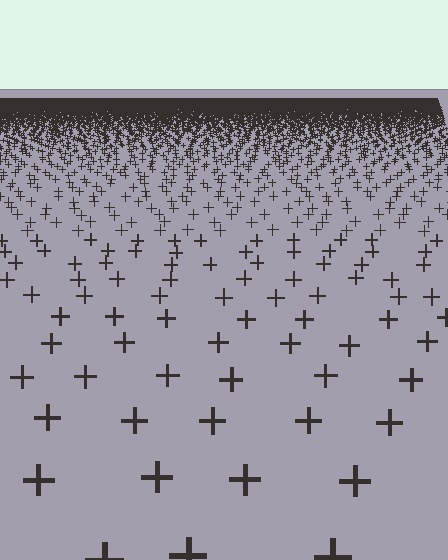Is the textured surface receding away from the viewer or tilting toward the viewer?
The surface is receding away from the viewer. Texture elements get smaller and denser toward the top.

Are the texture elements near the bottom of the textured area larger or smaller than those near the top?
Larger. Near the bottom, elements are closer to the viewer and appear at a bigger on-screen size.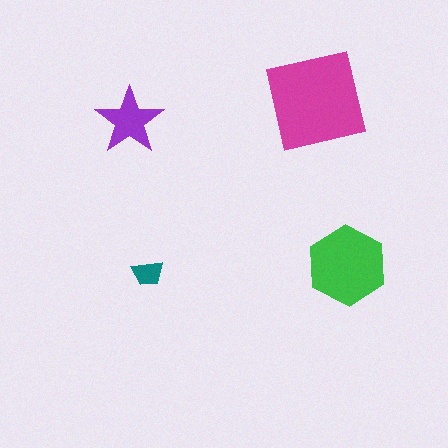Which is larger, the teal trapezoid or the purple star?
The purple star.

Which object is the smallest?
The teal trapezoid.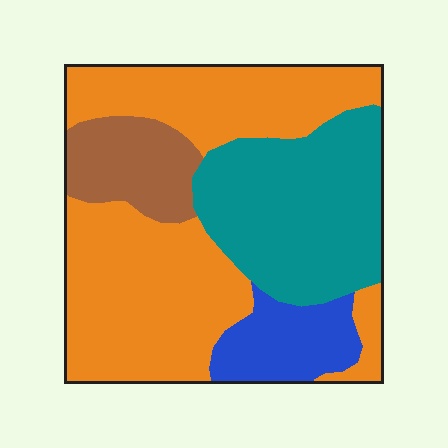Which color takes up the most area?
Orange, at roughly 50%.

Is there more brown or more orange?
Orange.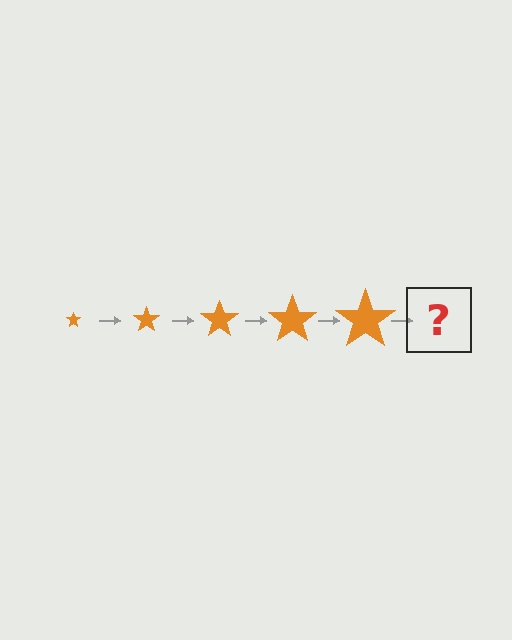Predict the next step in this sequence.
The next step is an orange star, larger than the previous one.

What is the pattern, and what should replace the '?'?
The pattern is that the star gets progressively larger each step. The '?' should be an orange star, larger than the previous one.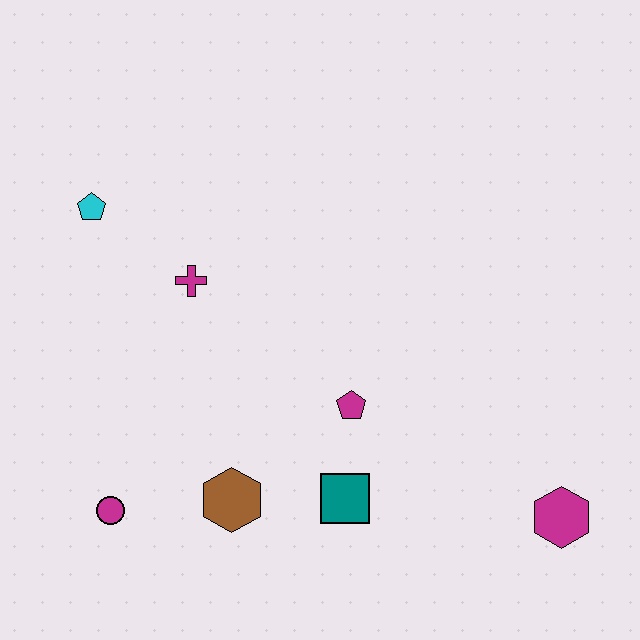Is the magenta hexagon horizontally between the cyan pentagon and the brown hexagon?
No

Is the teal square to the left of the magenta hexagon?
Yes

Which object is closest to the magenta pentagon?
The teal square is closest to the magenta pentagon.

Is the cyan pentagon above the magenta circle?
Yes